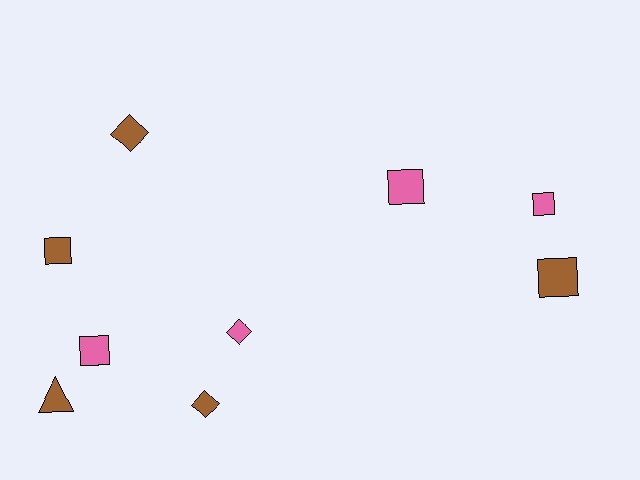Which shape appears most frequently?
Square, with 5 objects.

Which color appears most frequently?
Brown, with 5 objects.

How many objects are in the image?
There are 9 objects.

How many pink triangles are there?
There are no pink triangles.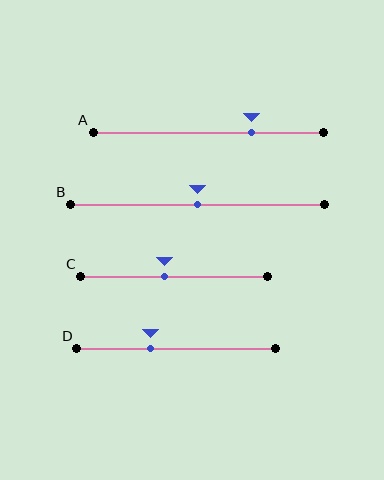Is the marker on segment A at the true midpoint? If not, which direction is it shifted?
No, the marker on segment A is shifted to the right by about 19% of the segment length.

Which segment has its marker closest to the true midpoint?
Segment B has its marker closest to the true midpoint.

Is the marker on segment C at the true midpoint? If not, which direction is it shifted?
No, the marker on segment C is shifted to the left by about 5% of the segment length.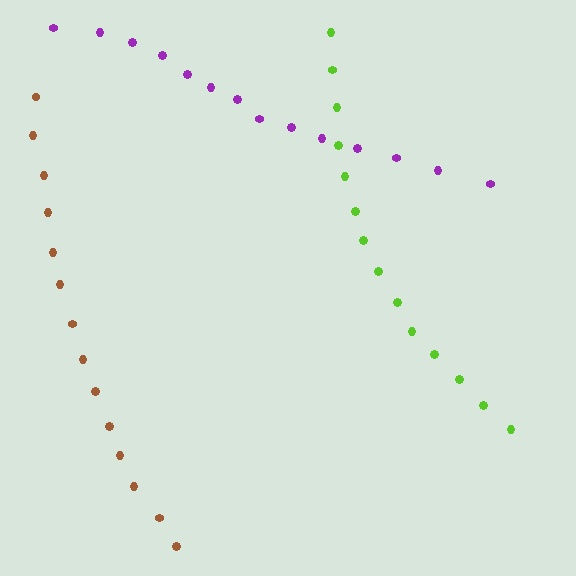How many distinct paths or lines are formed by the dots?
There are 3 distinct paths.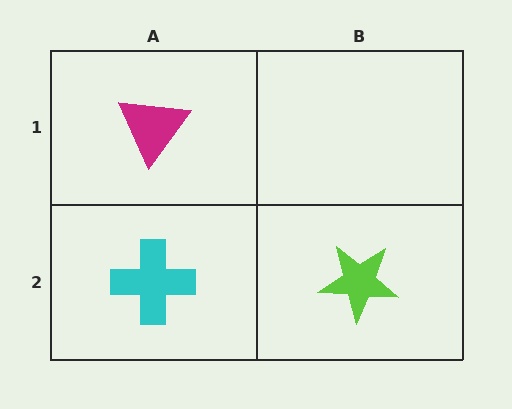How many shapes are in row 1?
1 shape.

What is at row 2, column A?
A cyan cross.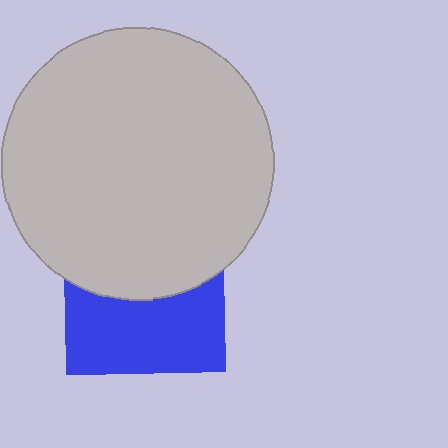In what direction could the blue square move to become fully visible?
The blue square could move down. That would shift it out from behind the light gray circle entirely.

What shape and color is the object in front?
The object in front is a light gray circle.